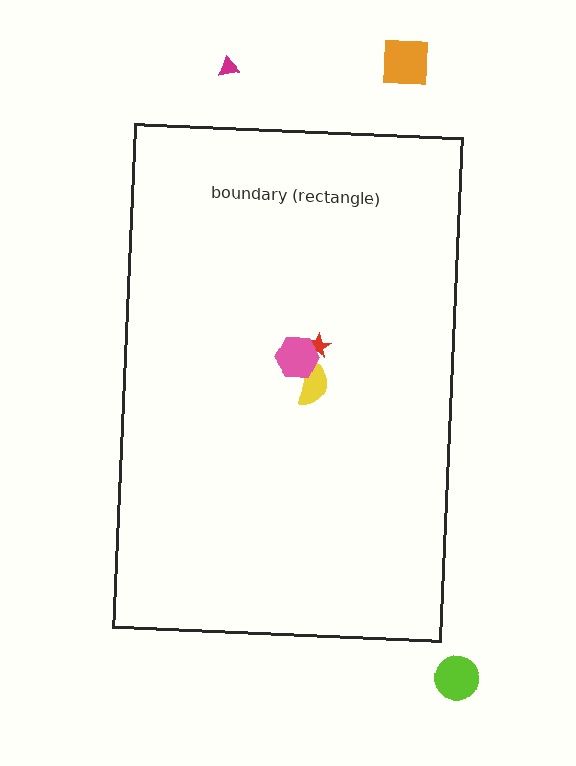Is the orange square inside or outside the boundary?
Outside.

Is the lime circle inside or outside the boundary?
Outside.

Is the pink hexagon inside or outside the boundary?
Inside.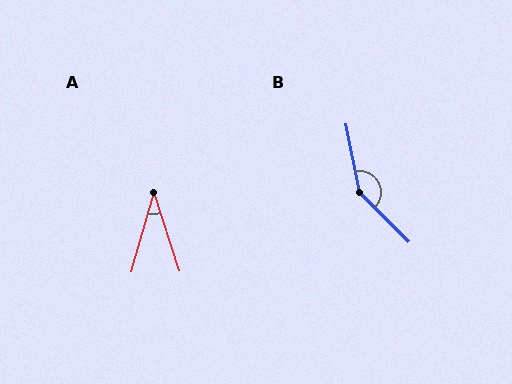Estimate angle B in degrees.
Approximately 147 degrees.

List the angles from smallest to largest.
A (34°), B (147°).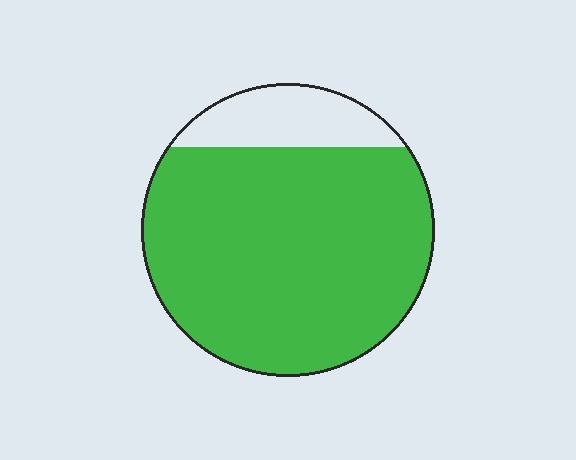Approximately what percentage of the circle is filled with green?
Approximately 85%.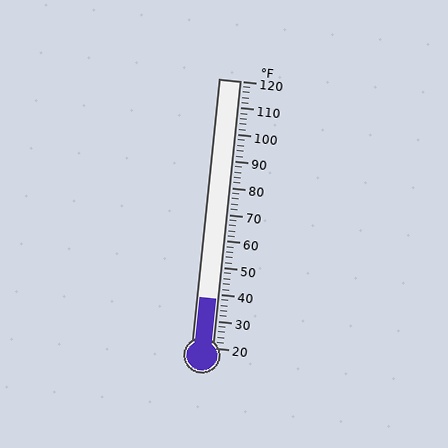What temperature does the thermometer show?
The thermometer shows approximately 38°F.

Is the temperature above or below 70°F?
The temperature is below 70°F.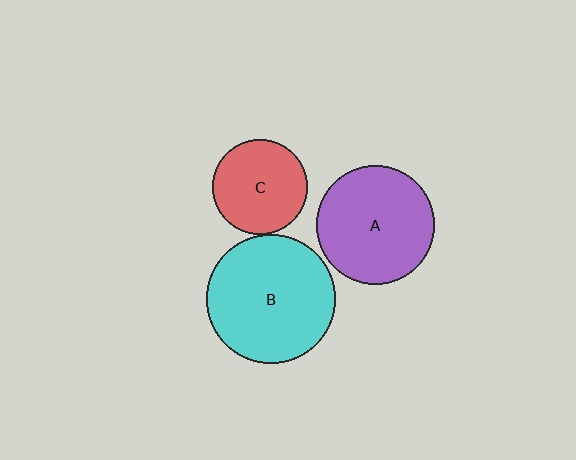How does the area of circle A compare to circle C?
Approximately 1.5 times.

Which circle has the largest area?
Circle B (cyan).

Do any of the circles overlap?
No, none of the circles overlap.